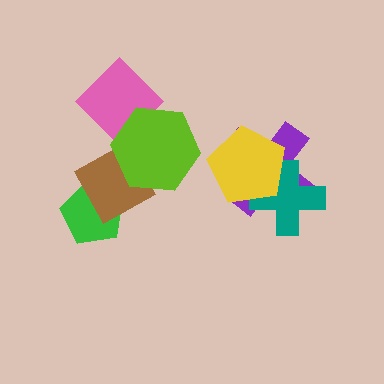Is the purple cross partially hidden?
Yes, it is partially covered by another shape.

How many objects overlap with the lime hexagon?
2 objects overlap with the lime hexagon.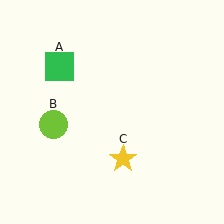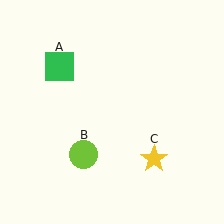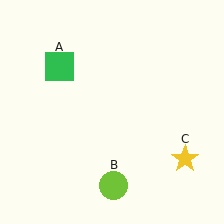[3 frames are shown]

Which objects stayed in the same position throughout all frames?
Green square (object A) remained stationary.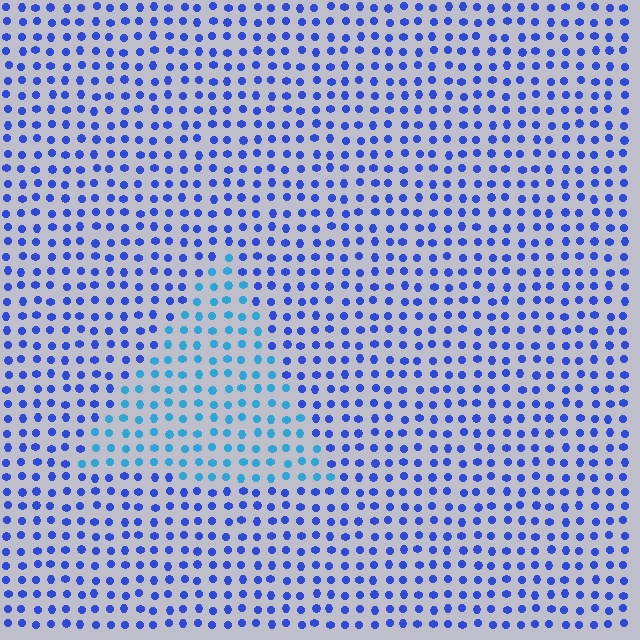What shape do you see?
I see a triangle.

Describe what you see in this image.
The image is filled with small blue elements in a uniform arrangement. A triangle-shaped region is visible where the elements are tinted to a slightly different hue, forming a subtle color boundary.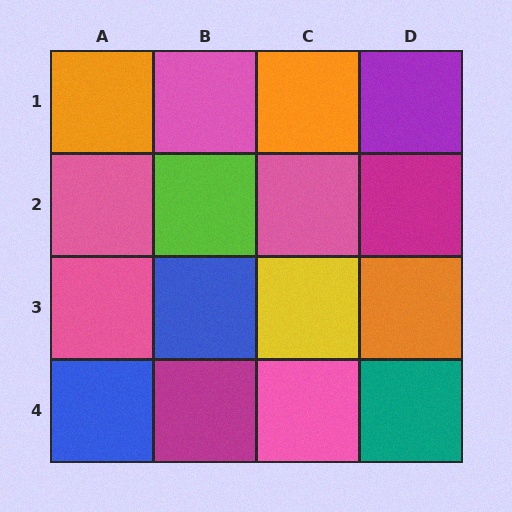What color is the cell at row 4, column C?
Pink.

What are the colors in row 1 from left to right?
Orange, pink, orange, purple.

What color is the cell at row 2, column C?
Pink.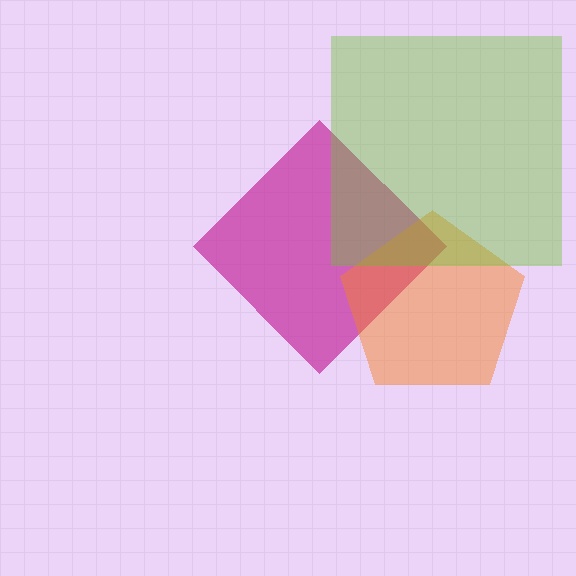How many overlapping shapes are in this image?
There are 3 overlapping shapes in the image.